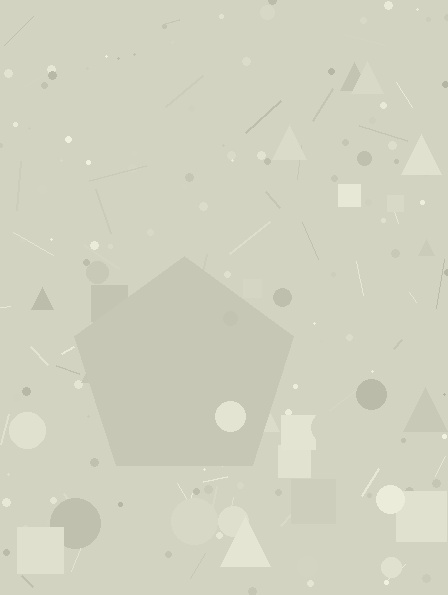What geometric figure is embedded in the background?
A pentagon is embedded in the background.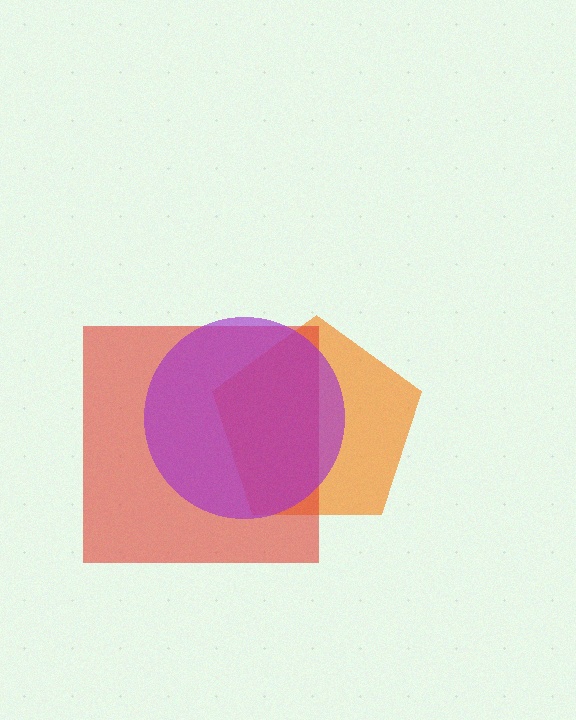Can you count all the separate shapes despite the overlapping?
Yes, there are 3 separate shapes.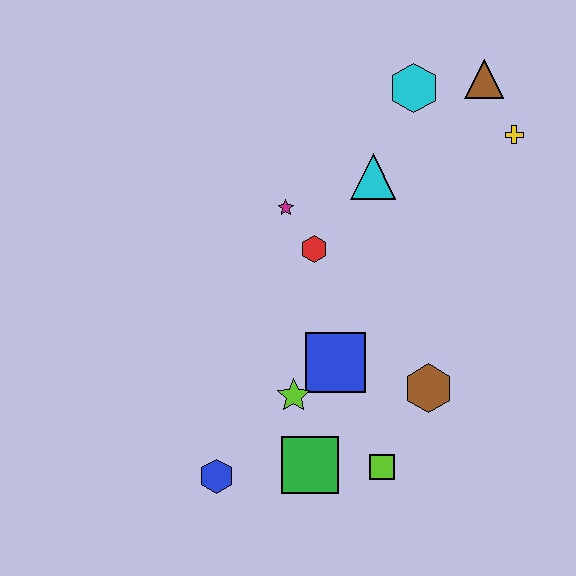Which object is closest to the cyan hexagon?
The brown triangle is closest to the cyan hexagon.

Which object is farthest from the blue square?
The brown triangle is farthest from the blue square.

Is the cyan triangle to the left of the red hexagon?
No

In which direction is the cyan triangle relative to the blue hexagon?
The cyan triangle is above the blue hexagon.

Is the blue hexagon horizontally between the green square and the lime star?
No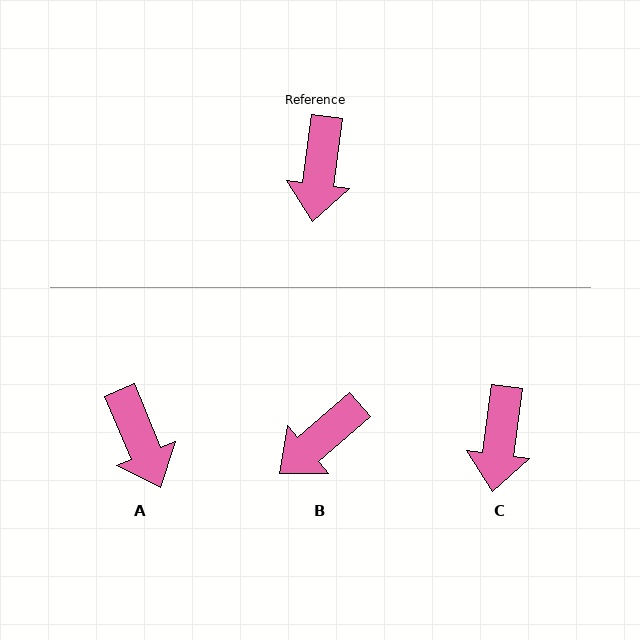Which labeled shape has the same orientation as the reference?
C.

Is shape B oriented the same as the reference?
No, it is off by about 41 degrees.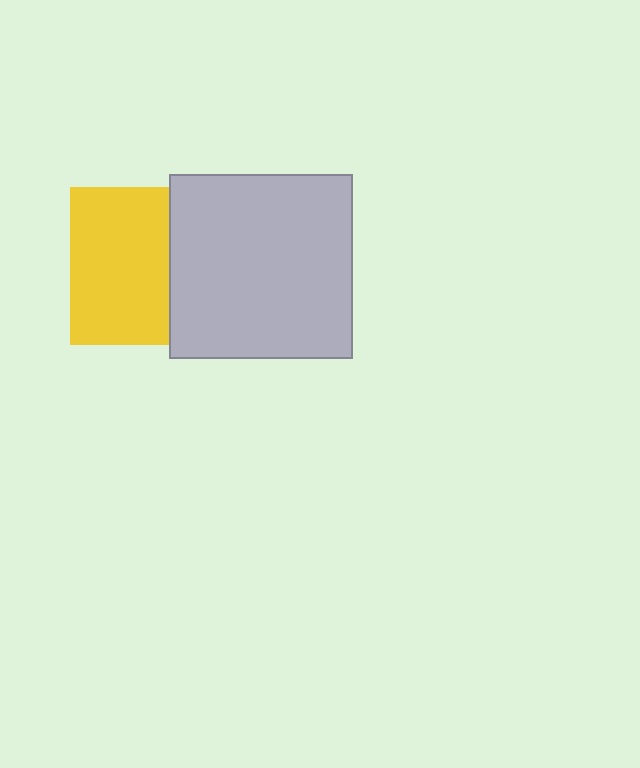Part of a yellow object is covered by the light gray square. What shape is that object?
It is a square.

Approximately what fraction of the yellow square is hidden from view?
Roughly 37% of the yellow square is hidden behind the light gray square.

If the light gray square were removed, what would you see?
You would see the complete yellow square.